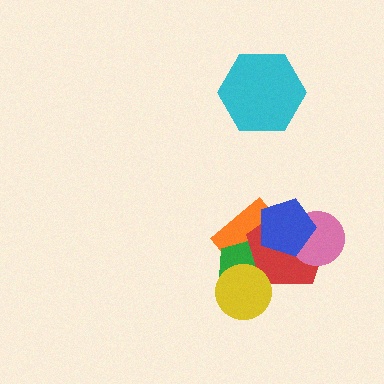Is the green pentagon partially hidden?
Yes, it is partially covered by another shape.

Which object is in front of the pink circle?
The blue pentagon is in front of the pink circle.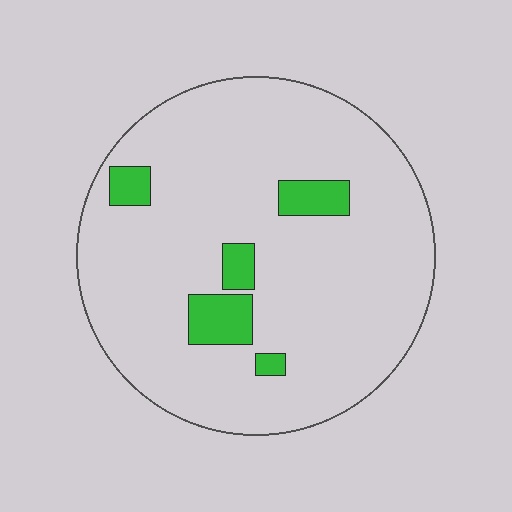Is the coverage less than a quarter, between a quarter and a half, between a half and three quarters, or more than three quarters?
Less than a quarter.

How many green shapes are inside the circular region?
5.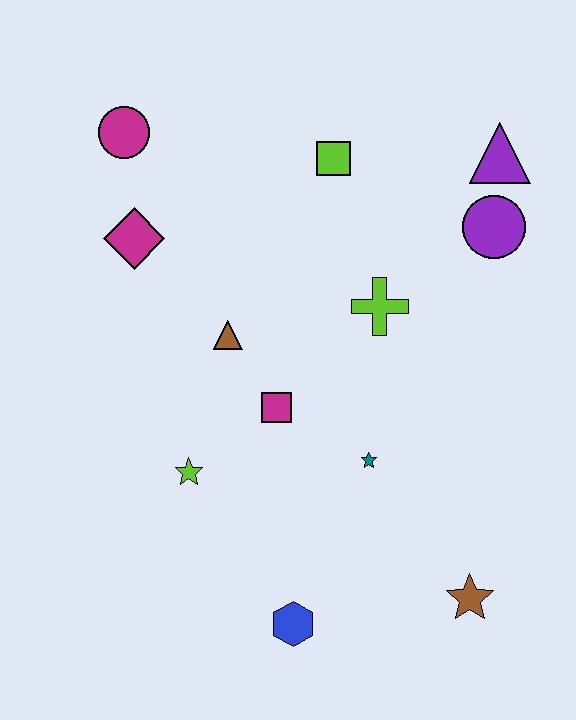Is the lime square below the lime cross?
No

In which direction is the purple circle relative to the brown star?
The purple circle is above the brown star.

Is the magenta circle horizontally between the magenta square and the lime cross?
No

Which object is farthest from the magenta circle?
The brown star is farthest from the magenta circle.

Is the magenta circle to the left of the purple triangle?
Yes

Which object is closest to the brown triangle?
The magenta square is closest to the brown triangle.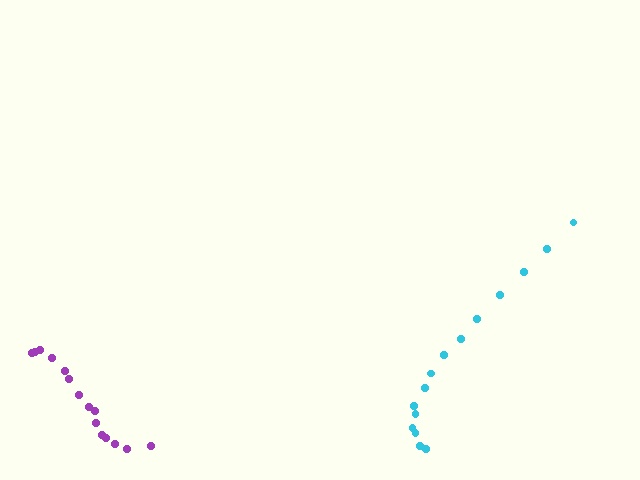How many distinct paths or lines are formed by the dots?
There are 2 distinct paths.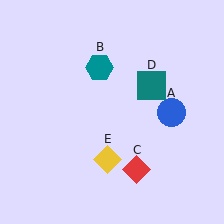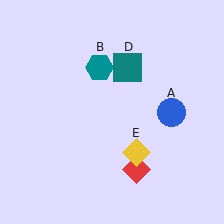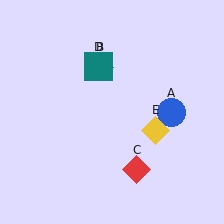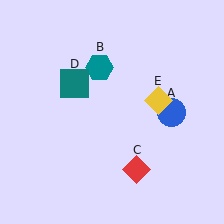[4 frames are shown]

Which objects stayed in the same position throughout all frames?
Blue circle (object A) and teal hexagon (object B) and red diamond (object C) remained stationary.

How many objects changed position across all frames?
2 objects changed position: teal square (object D), yellow diamond (object E).